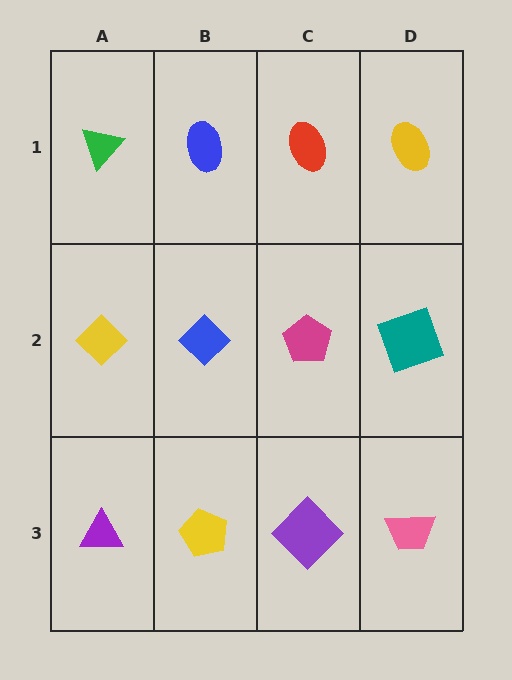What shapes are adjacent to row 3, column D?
A teal square (row 2, column D), a purple diamond (row 3, column C).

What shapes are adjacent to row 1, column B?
A blue diamond (row 2, column B), a green triangle (row 1, column A), a red ellipse (row 1, column C).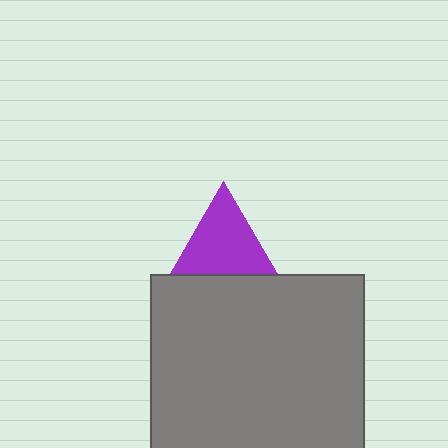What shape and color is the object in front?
The object in front is a gray square.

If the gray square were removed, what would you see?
You would see the complete purple triangle.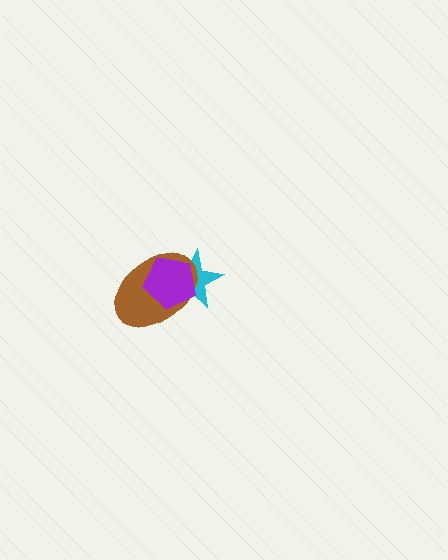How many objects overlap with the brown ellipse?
2 objects overlap with the brown ellipse.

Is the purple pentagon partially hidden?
No, no other shape covers it.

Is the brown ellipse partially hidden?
Yes, it is partially covered by another shape.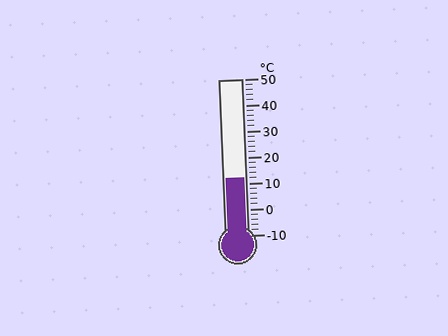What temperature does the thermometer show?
The thermometer shows approximately 12°C.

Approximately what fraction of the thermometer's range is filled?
The thermometer is filled to approximately 35% of its range.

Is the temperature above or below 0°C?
The temperature is above 0°C.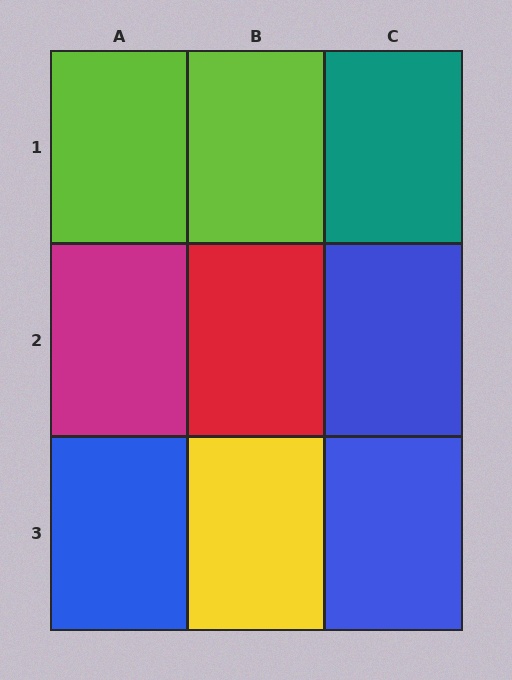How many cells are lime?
2 cells are lime.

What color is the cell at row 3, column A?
Blue.